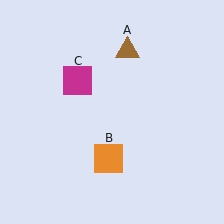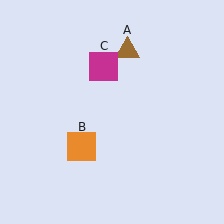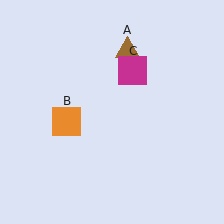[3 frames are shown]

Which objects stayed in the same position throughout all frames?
Brown triangle (object A) remained stationary.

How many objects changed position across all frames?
2 objects changed position: orange square (object B), magenta square (object C).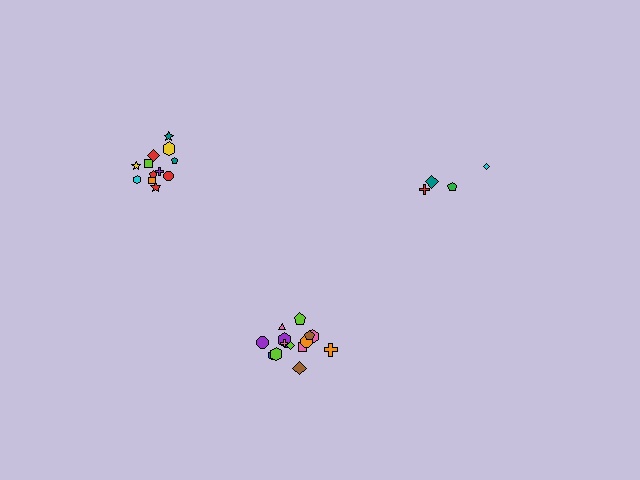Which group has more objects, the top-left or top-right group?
The top-left group.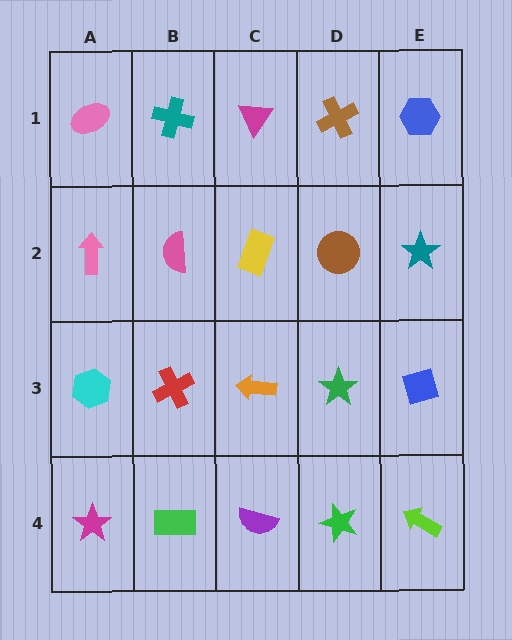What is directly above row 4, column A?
A cyan hexagon.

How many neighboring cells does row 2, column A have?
3.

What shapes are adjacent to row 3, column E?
A teal star (row 2, column E), a lime arrow (row 4, column E), a green star (row 3, column D).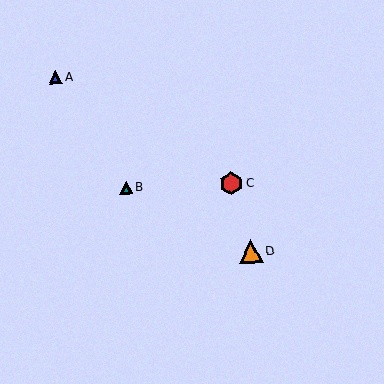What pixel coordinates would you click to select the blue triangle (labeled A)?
Click at (55, 77) to select the blue triangle A.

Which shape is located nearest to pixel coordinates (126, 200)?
The teal triangle (labeled B) at (126, 187) is nearest to that location.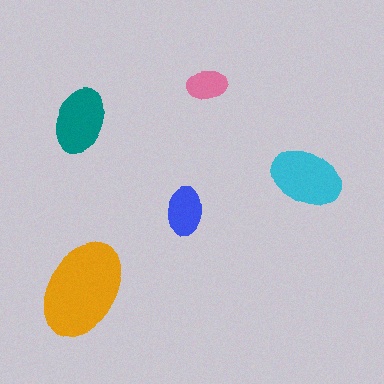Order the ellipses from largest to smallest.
the orange one, the cyan one, the teal one, the blue one, the pink one.